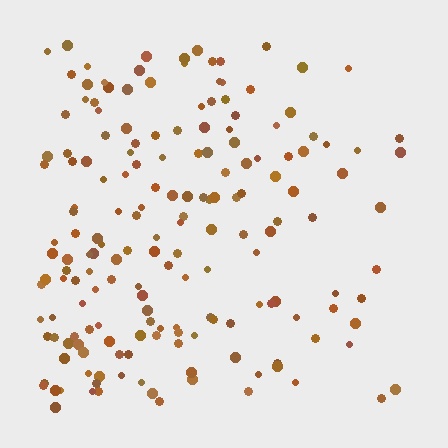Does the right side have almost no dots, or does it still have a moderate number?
Still a moderate number, just noticeably fewer than the left.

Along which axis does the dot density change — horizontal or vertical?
Horizontal.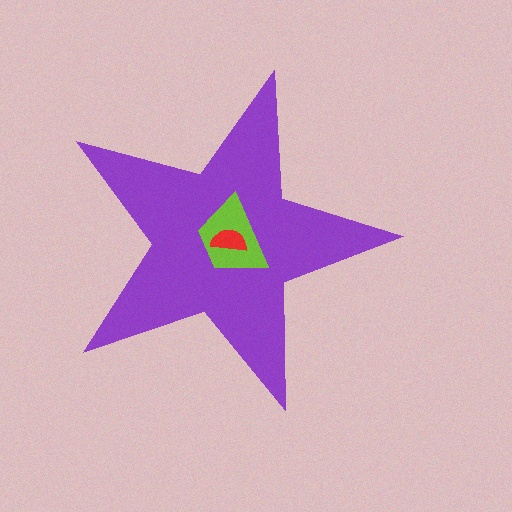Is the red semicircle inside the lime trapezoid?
Yes.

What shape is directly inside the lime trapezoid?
The red semicircle.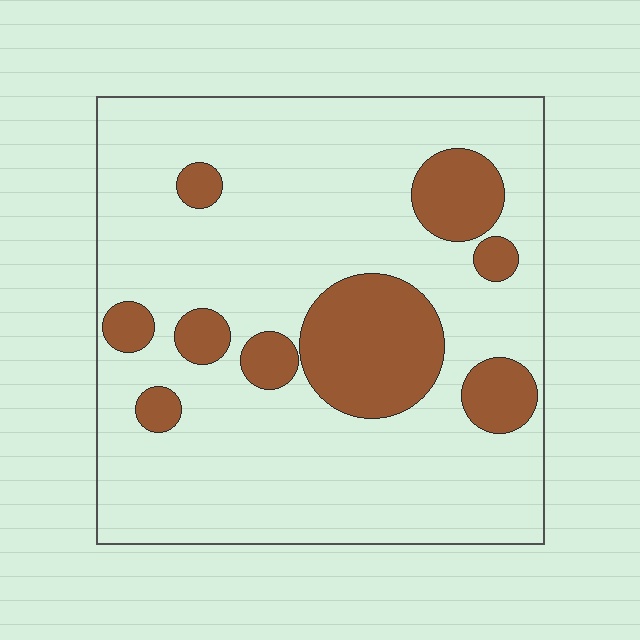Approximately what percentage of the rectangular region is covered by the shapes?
Approximately 20%.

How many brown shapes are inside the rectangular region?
9.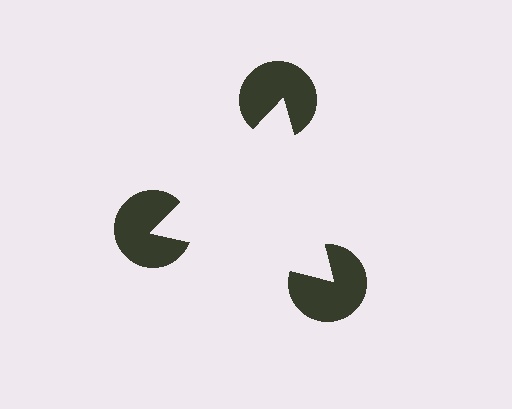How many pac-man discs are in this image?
There are 3 — one at each vertex of the illusory triangle.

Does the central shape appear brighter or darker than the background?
It typically appears slightly brighter than the background, even though no actual brightness change is drawn.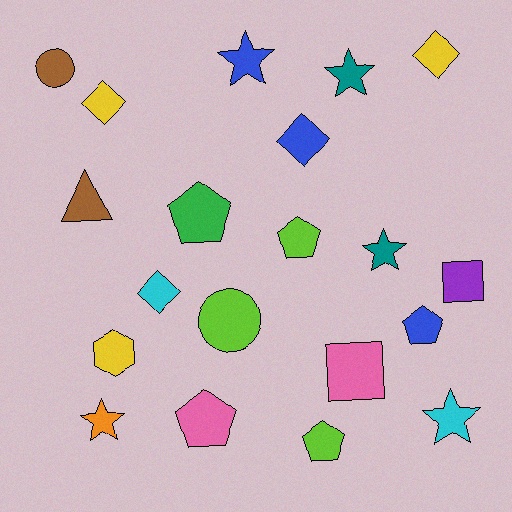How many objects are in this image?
There are 20 objects.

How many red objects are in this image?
There are no red objects.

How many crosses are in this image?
There are no crosses.